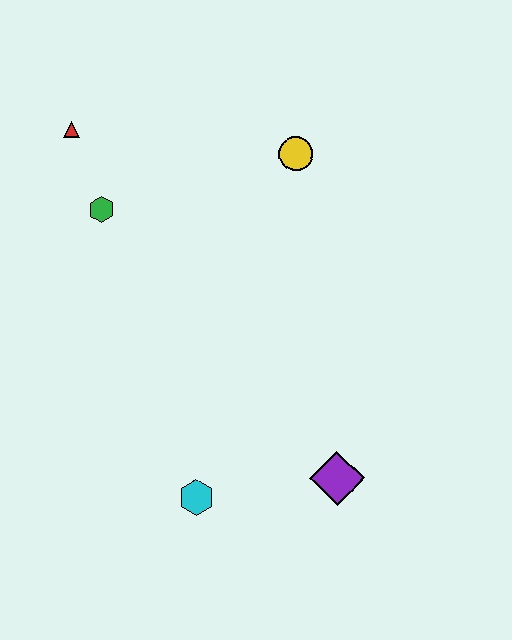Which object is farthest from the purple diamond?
The red triangle is farthest from the purple diamond.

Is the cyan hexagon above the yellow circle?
No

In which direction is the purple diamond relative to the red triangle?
The purple diamond is below the red triangle.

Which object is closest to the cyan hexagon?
The purple diamond is closest to the cyan hexagon.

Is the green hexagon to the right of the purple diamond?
No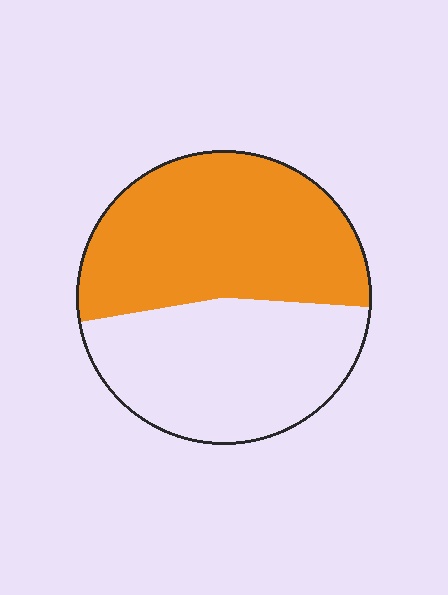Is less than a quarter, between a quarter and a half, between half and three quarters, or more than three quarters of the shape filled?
Between half and three quarters.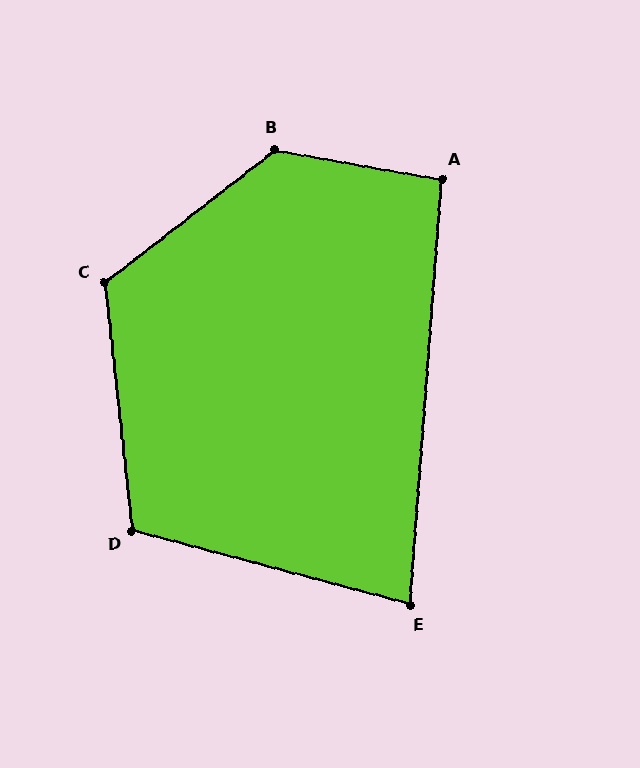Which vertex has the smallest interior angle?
E, at approximately 79 degrees.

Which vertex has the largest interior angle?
B, at approximately 132 degrees.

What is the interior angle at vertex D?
Approximately 111 degrees (obtuse).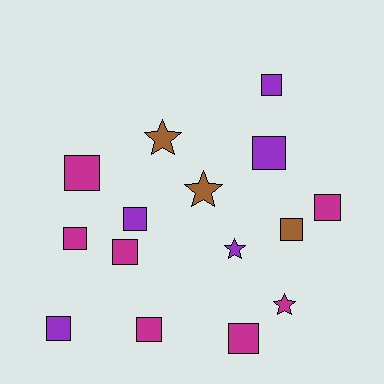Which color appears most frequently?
Magenta, with 7 objects.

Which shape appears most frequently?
Square, with 11 objects.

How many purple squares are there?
There are 4 purple squares.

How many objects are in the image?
There are 15 objects.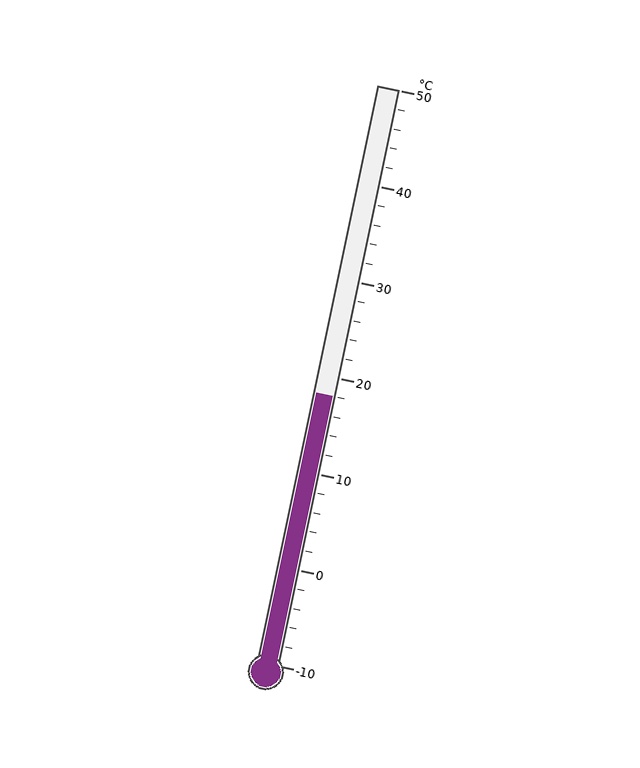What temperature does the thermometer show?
The thermometer shows approximately 18°C.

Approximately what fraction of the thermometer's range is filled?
The thermometer is filled to approximately 45% of its range.